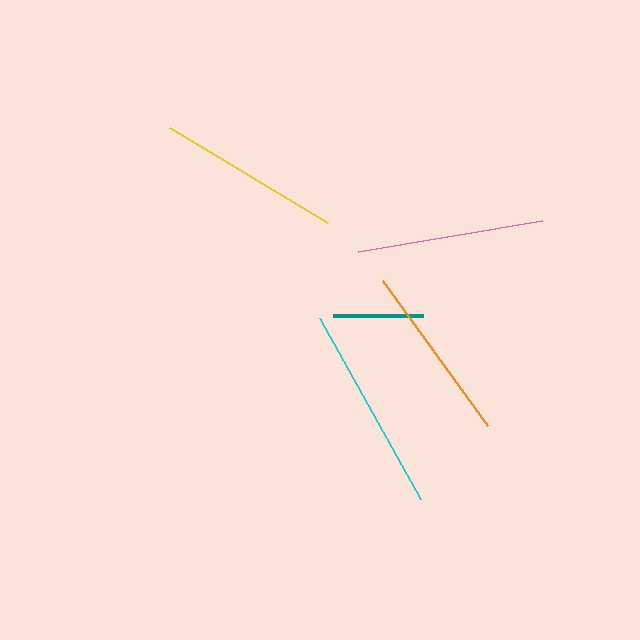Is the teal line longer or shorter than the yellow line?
The yellow line is longer than the teal line.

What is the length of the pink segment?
The pink segment is approximately 187 pixels long.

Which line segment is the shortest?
The teal line is the shortest at approximately 90 pixels.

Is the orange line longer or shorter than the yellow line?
The yellow line is longer than the orange line.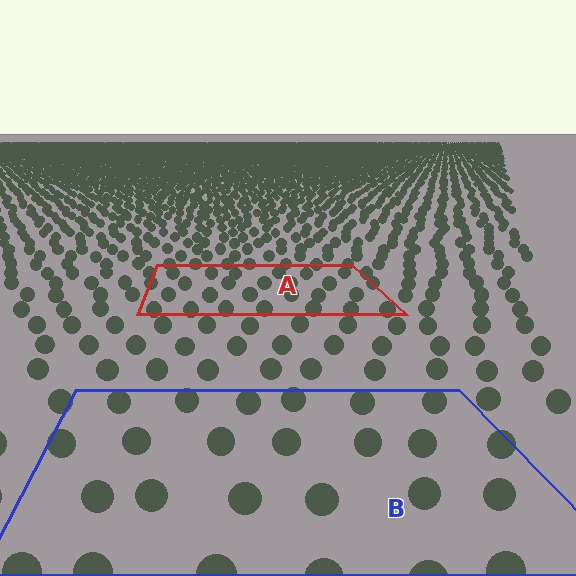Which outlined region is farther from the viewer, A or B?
Region A is farther from the viewer — the texture elements inside it appear smaller and more densely packed.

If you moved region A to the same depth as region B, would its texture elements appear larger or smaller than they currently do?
They would appear larger. At a closer depth, the same texture elements are projected at a bigger on-screen size.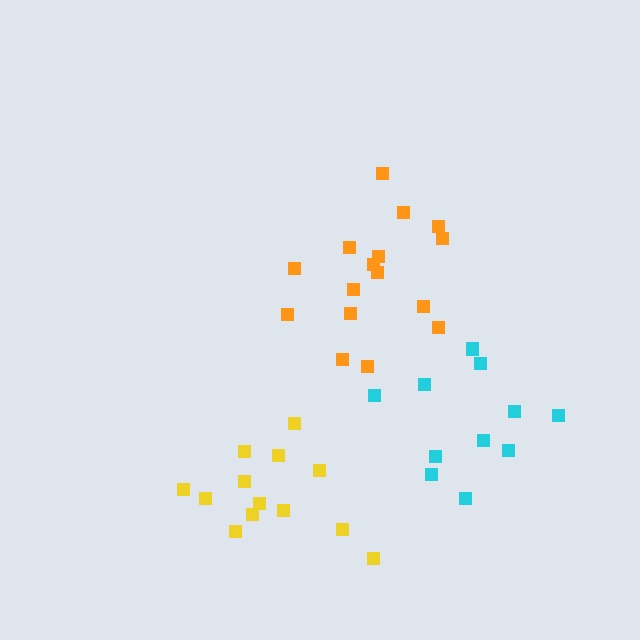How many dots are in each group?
Group 1: 13 dots, Group 2: 16 dots, Group 3: 11 dots (40 total).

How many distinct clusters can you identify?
There are 3 distinct clusters.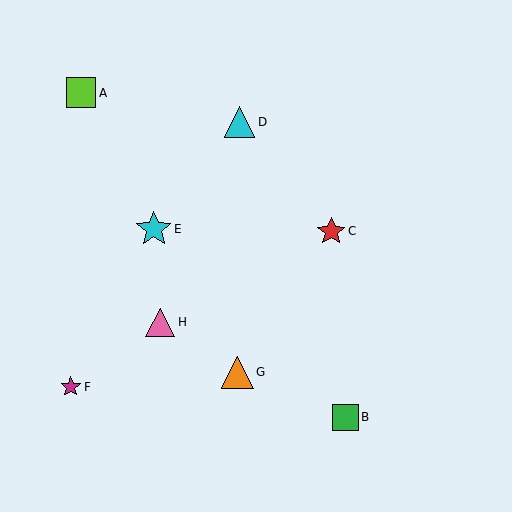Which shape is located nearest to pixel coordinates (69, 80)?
The lime square (labeled A) at (81, 93) is nearest to that location.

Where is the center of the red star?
The center of the red star is at (331, 231).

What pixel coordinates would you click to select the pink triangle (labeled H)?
Click at (160, 322) to select the pink triangle H.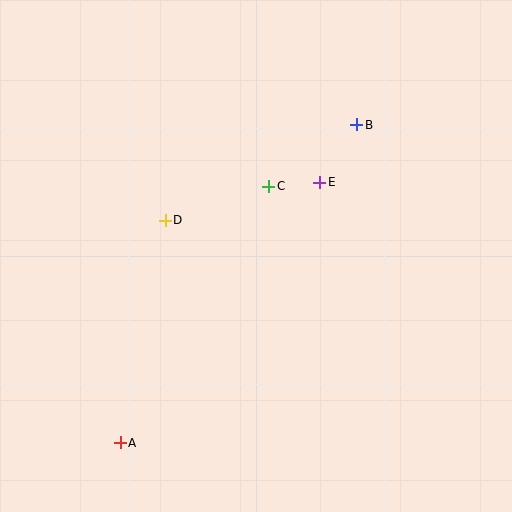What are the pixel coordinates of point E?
Point E is at (320, 183).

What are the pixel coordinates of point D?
Point D is at (165, 220).